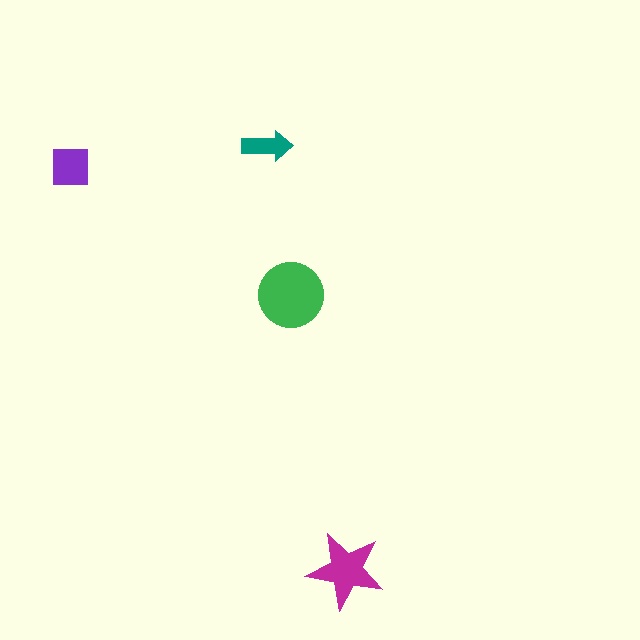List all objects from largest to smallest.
The green circle, the magenta star, the purple square, the teal arrow.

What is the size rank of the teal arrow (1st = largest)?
4th.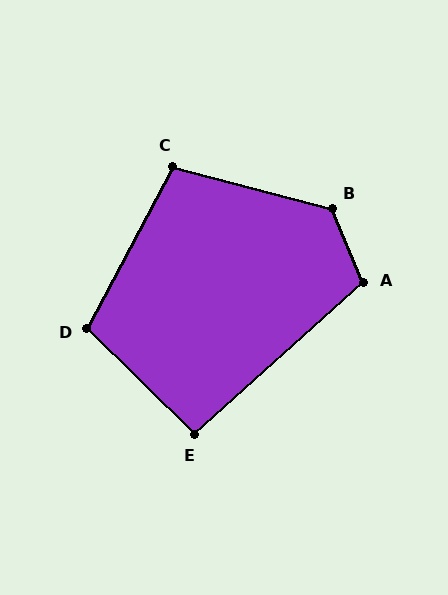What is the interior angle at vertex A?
Approximately 109 degrees (obtuse).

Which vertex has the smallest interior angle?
E, at approximately 93 degrees.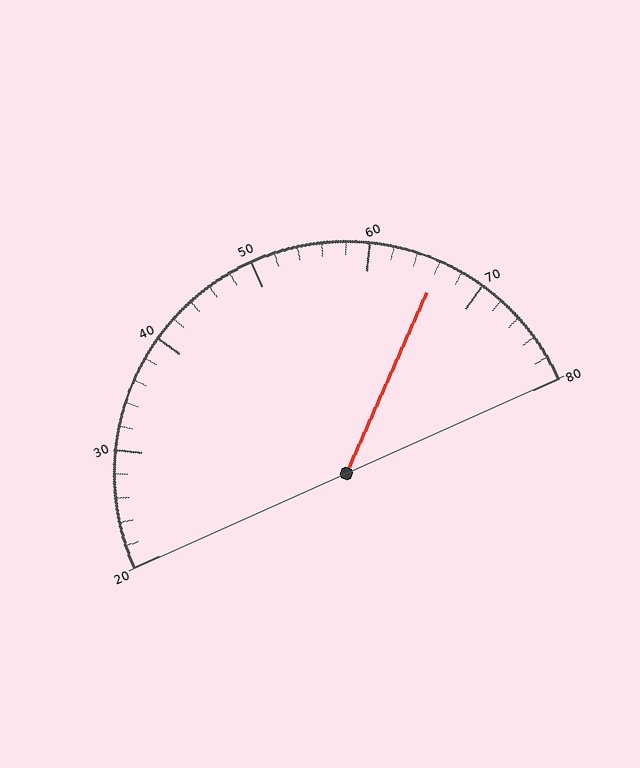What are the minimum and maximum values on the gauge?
The gauge ranges from 20 to 80.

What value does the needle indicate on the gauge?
The needle indicates approximately 66.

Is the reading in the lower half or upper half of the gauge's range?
The reading is in the upper half of the range (20 to 80).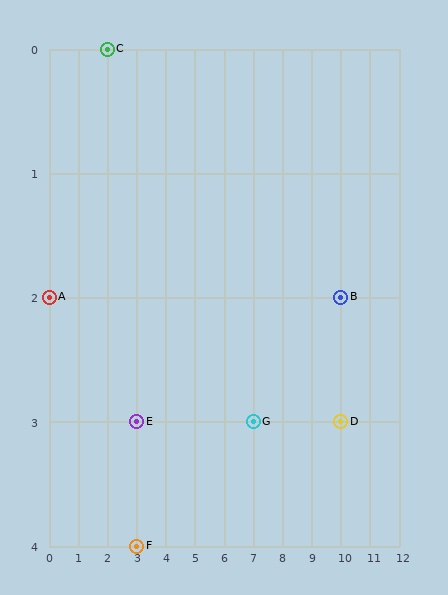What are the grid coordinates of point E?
Point E is at grid coordinates (3, 3).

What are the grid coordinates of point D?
Point D is at grid coordinates (10, 3).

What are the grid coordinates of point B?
Point B is at grid coordinates (10, 2).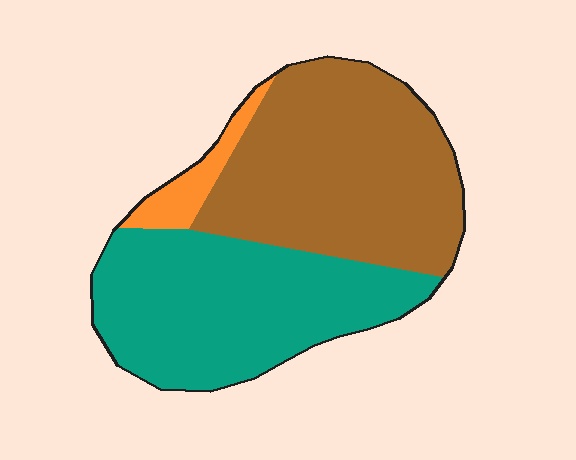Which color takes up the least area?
Orange, at roughly 5%.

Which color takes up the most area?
Brown, at roughly 50%.